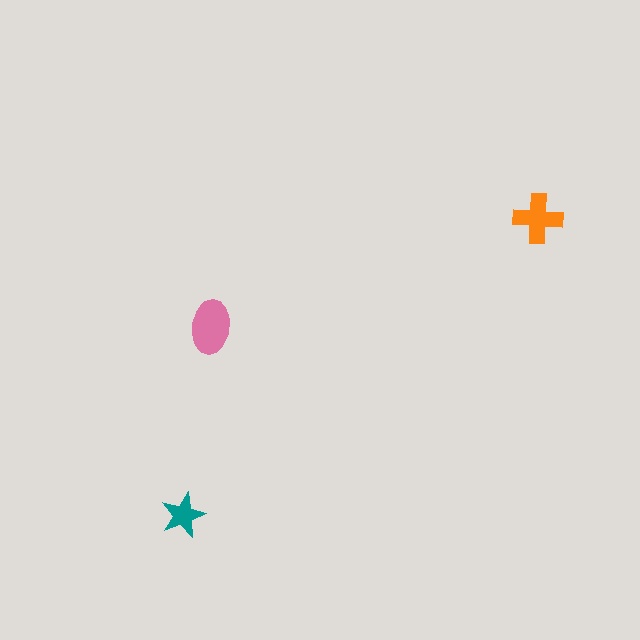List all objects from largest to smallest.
The pink ellipse, the orange cross, the teal star.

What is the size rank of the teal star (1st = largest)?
3rd.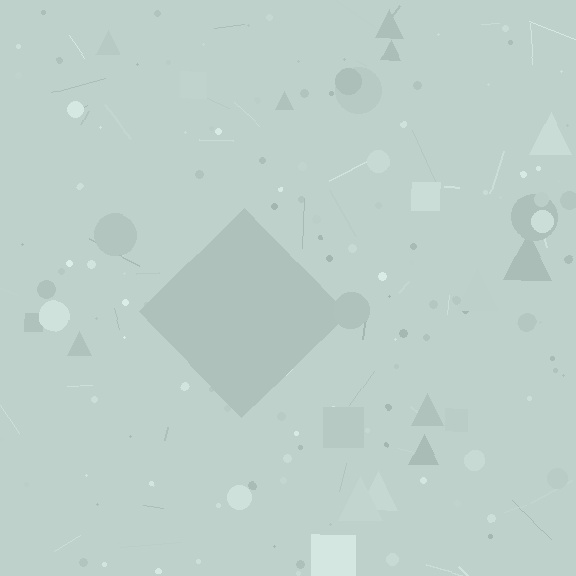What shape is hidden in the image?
A diamond is hidden in the image.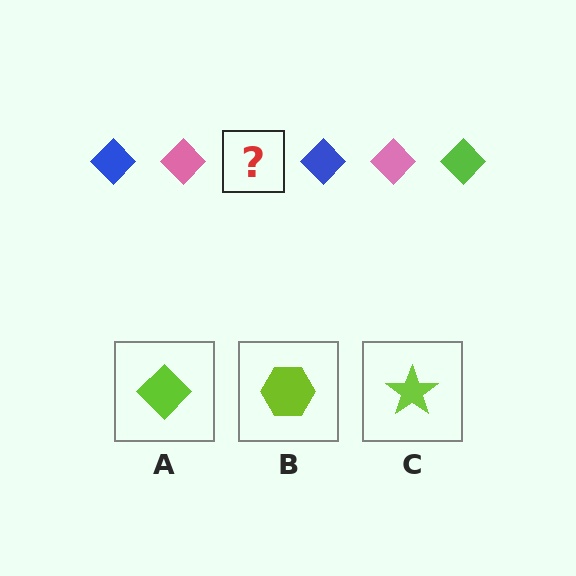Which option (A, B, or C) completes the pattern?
A.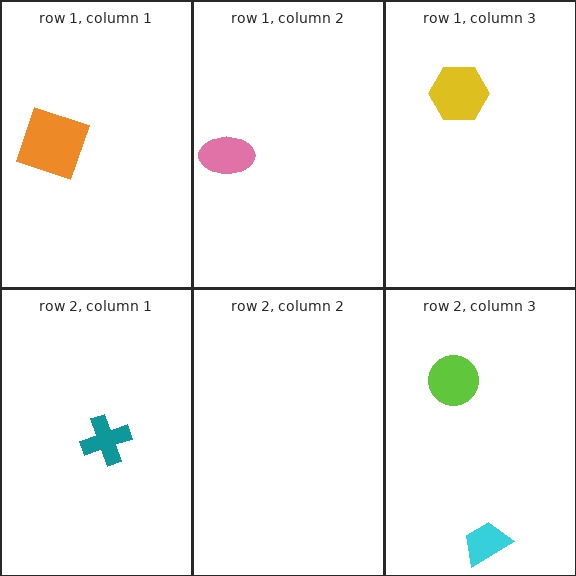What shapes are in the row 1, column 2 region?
The pink ellipse.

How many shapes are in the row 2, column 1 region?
1.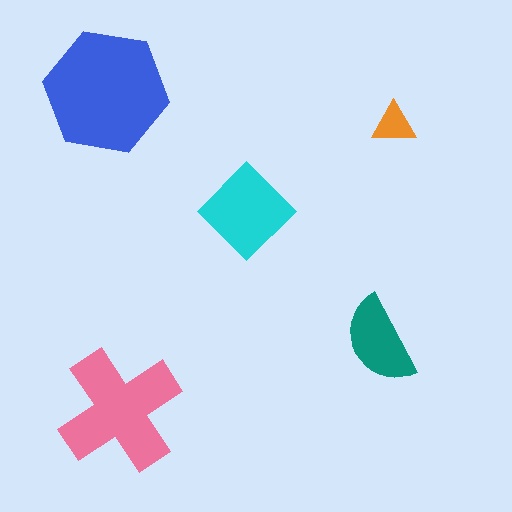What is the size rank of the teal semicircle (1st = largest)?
4th.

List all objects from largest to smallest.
The blue hexagon, the pink cross, the cyan diamond, the teal semicircle, the orange triangle.